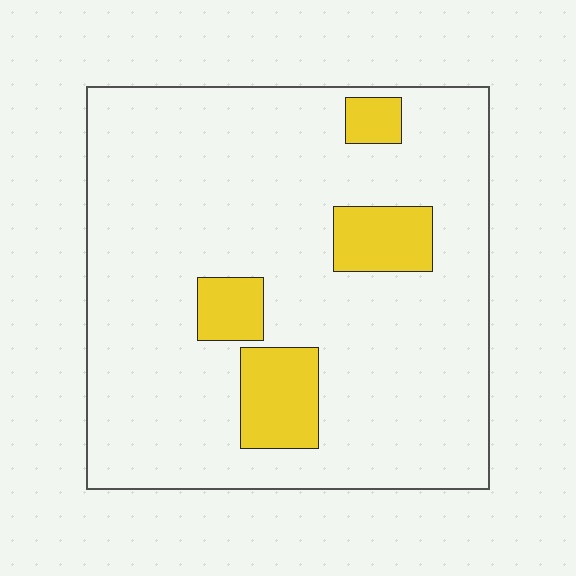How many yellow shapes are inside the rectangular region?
4.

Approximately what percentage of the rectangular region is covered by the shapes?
Approximately 15%.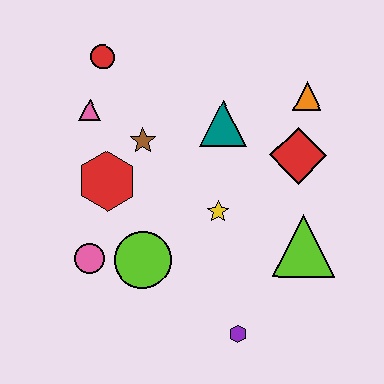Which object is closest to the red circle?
The pink triangle is closest to the red circle.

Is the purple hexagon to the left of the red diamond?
Yes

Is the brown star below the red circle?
Yes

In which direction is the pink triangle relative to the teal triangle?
The pink triangle is to the left of the teal triangle.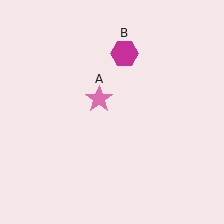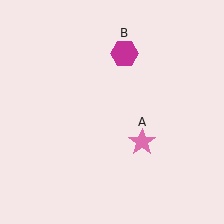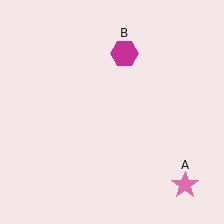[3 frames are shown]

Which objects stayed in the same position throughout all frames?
Magenta hexagon (object B) remained stationary.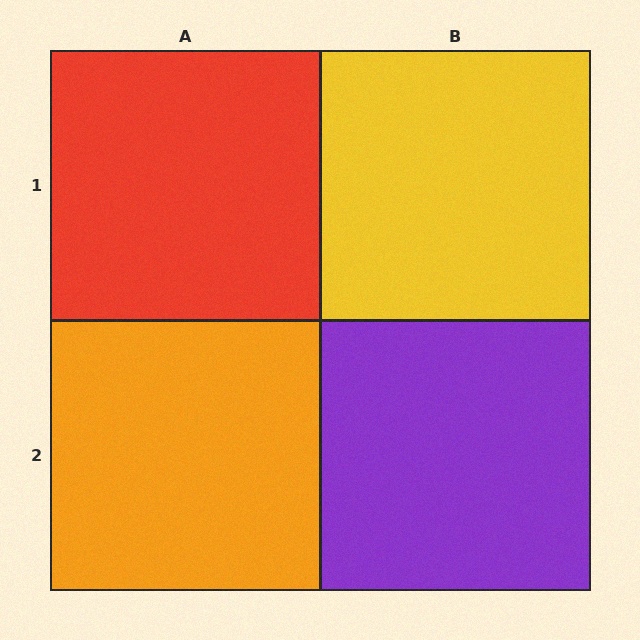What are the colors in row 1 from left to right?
Red, yellow.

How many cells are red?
1 cell is red.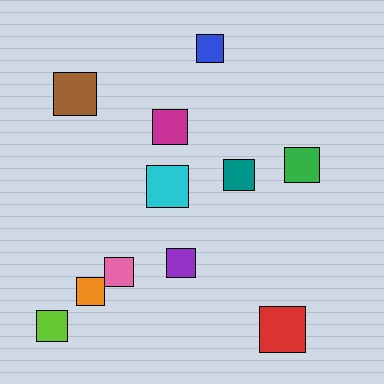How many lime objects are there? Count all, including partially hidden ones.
There is 1 lime object.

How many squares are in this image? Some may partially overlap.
There are 11 squares.